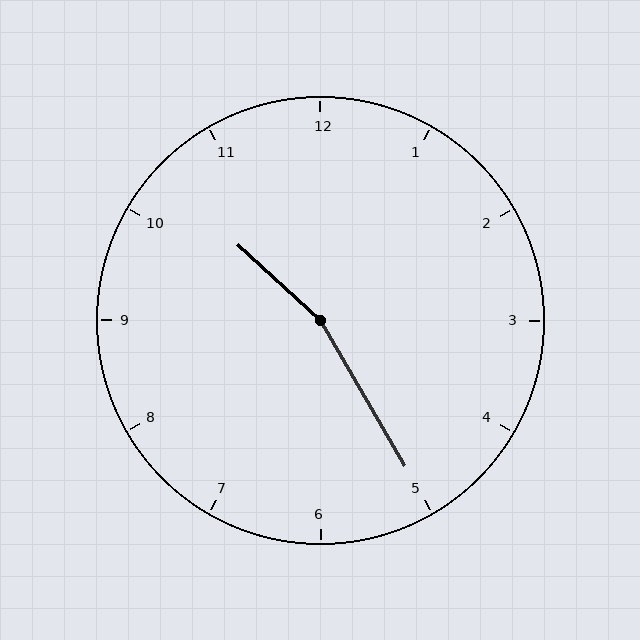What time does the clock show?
10:25.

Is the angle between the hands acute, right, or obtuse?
It is obtuse.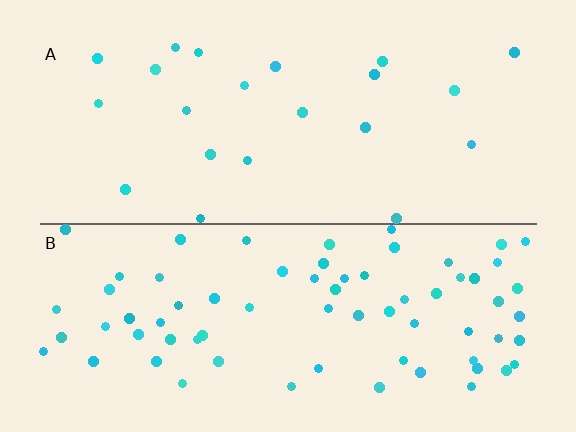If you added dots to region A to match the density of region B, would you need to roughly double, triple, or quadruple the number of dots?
Approximately triple.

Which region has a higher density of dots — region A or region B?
B (the bottom).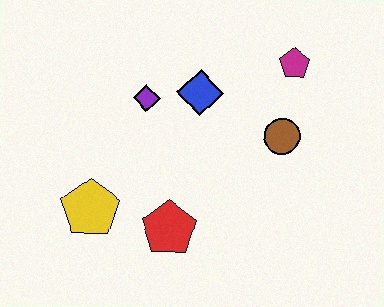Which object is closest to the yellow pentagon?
The red pentagon is closest to the yellow pentagon.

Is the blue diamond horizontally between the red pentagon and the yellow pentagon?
No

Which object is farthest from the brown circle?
The yellow pentagon is farthest from the brown circle.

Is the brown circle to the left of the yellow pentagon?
No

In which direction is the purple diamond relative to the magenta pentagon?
The purple diamond is to the left of the magenta pentagon.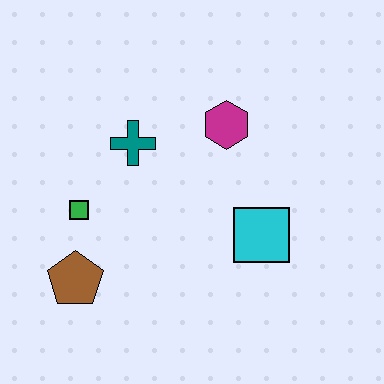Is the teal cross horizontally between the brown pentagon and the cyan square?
Yes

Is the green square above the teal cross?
No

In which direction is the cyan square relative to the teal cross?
The cyan square is to the right of the teal cross.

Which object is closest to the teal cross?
The green square is closest to the teal cross.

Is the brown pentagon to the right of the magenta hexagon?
No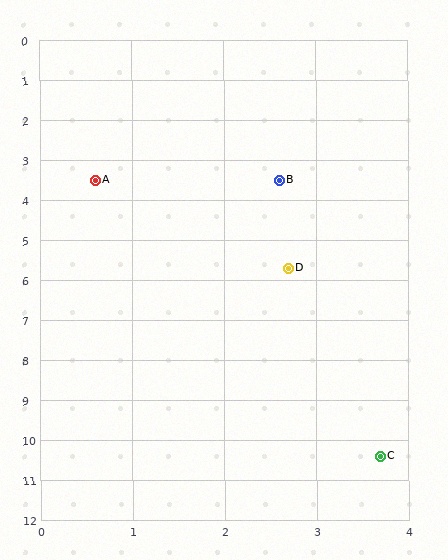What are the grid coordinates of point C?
Point C is at approximately (3.7, 10.4).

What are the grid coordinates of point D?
Point D is at approximately (2.7, 5.7).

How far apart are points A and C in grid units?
Points A and C are about 7.6 grid units apart.